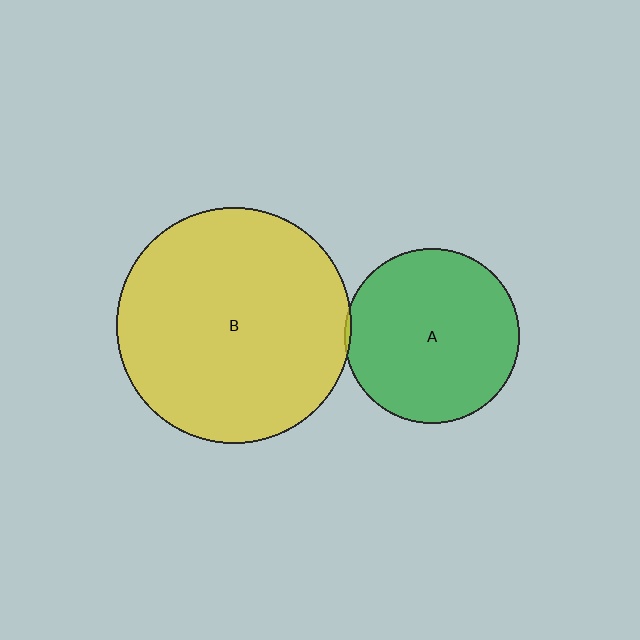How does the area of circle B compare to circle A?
Approximately 1.8 times.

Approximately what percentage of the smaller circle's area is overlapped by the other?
Approximately 5%.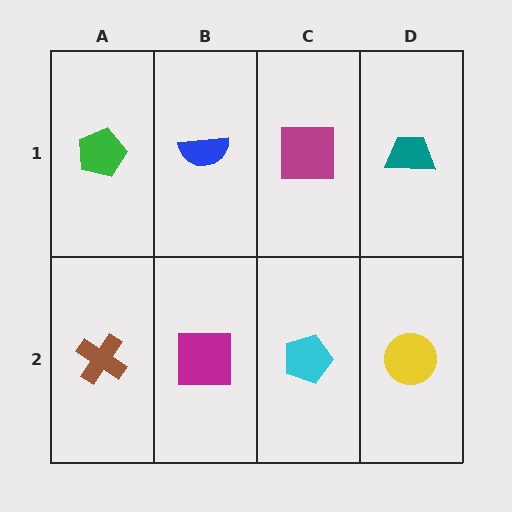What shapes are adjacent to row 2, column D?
A teal trapezoid (row 1, column D), a cyan pentagon (row 2, column C).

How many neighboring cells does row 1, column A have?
2.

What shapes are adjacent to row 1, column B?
A magenta square (row 2, column B), a green pentagon (row 1, column A), a magenta square (row 1, column C).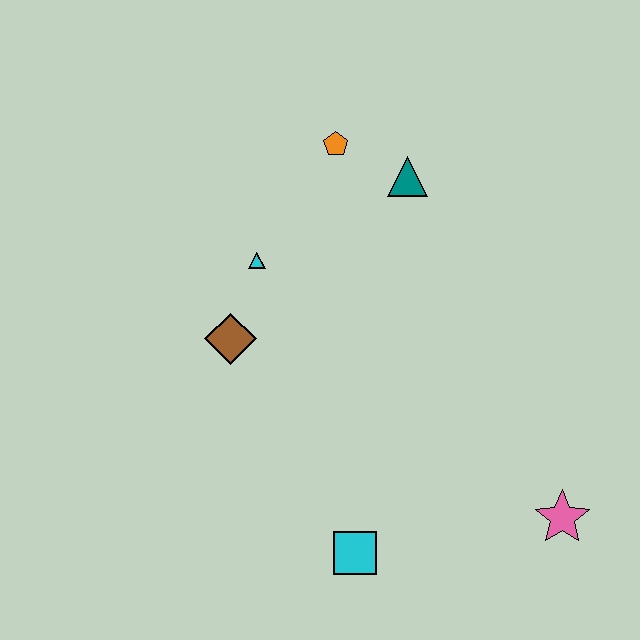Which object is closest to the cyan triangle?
The brown diamond is closest to the cyan triangle.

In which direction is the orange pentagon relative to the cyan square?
The orange pentagon is above the cyan square.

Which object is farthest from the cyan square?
The orange pentagon is farthest from the cyan square.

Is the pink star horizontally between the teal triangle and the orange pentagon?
No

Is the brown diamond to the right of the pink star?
No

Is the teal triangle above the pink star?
Yes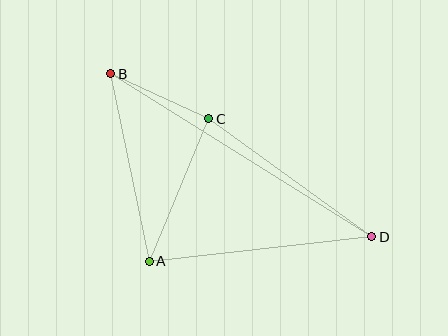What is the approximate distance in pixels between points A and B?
The distance between A and B is approximately 191 pixels.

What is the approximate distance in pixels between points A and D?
The distance between A and D is approximately 224 pixels.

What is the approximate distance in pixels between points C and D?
The distance between C and D is approximately 201 pixels.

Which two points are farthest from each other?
Points B and D are farthest from each other.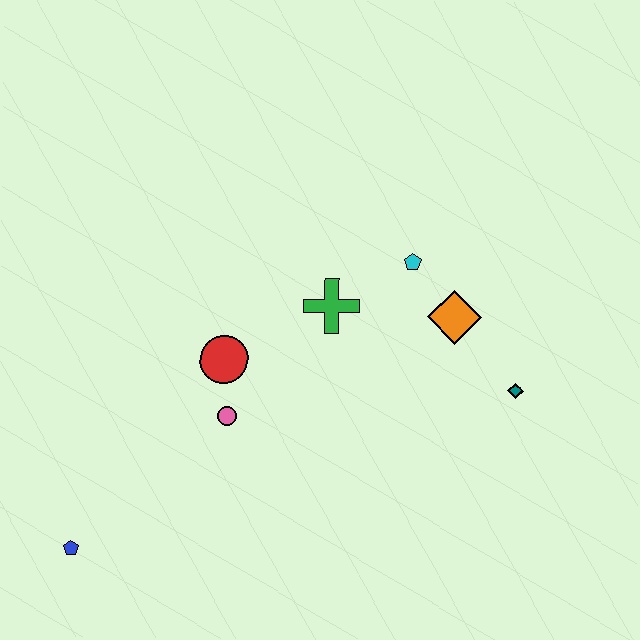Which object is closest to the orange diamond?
The cyan pentagon is closest to the orange diamond.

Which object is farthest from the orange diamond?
The blue pentagon is farthest from the orange diamond.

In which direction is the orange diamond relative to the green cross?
The orange diamond is to the right of the green cross.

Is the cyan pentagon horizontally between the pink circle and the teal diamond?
Yes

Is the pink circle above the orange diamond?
No